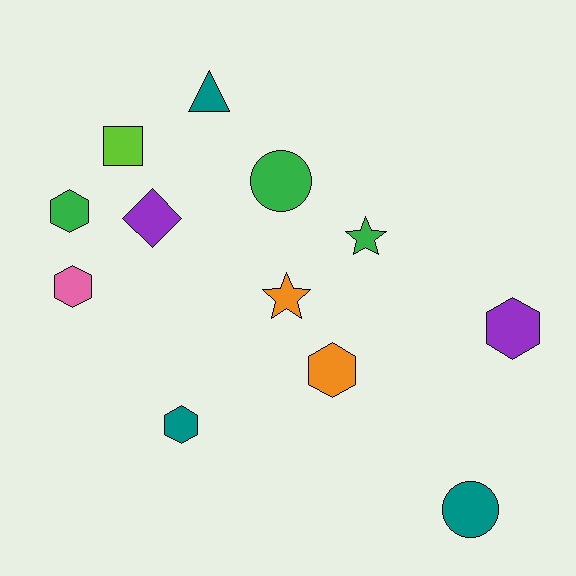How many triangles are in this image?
There is 1 triangle.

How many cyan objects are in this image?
There are no cyan objects.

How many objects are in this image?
There are 12 objects.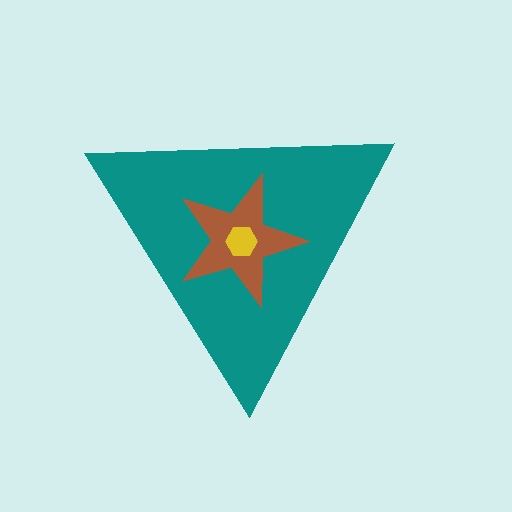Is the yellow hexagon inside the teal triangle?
Yes.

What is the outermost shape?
The teal triangle.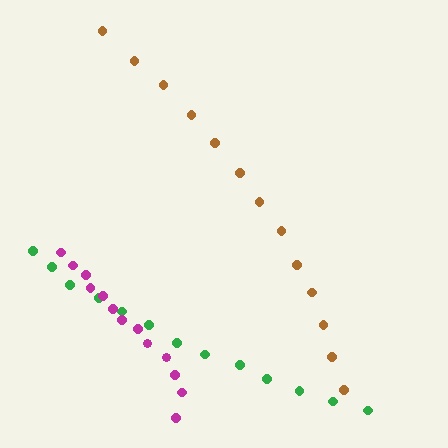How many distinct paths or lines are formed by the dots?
There are 3 distinct paths.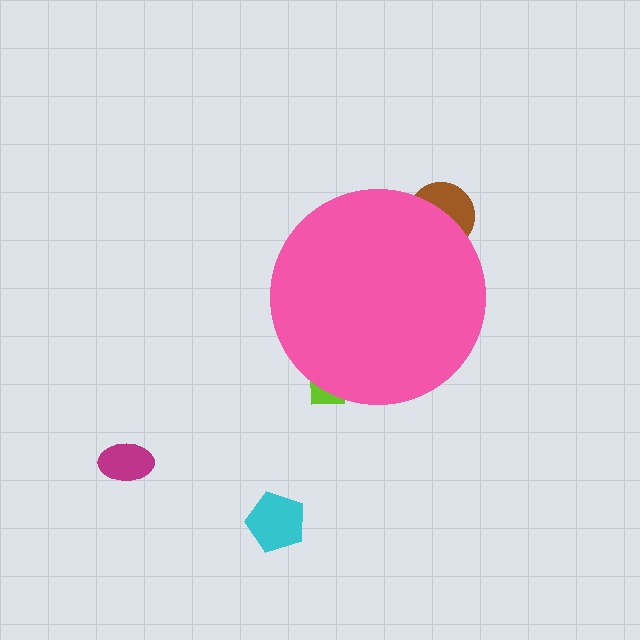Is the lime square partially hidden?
Yes, the lime square is partially hidden behind the pink circle.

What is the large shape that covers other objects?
A pink circle.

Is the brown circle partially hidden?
Yes, the brown circle is partially hidden behind the pink circle.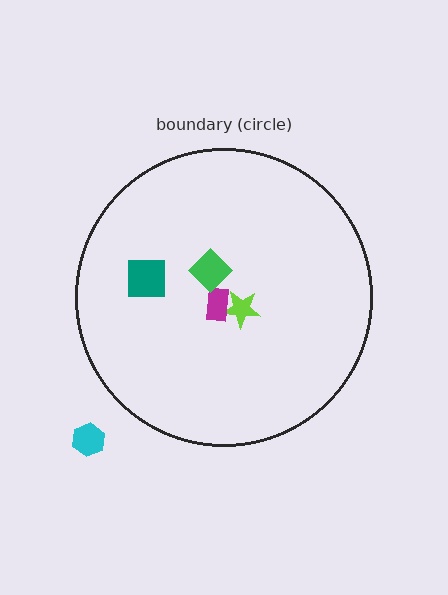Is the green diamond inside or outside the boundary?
Inside.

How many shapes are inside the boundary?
4 inside, 1 outside.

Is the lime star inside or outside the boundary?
Inside.